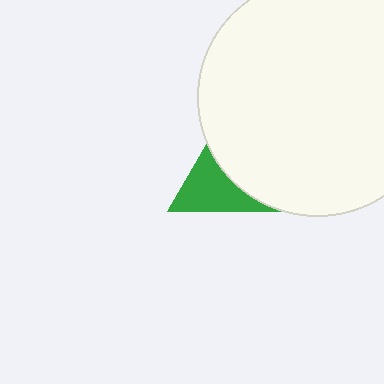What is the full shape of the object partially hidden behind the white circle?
The partially hidden object is a green triangle.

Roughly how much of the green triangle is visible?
A small part of it is visible (roughly 44%).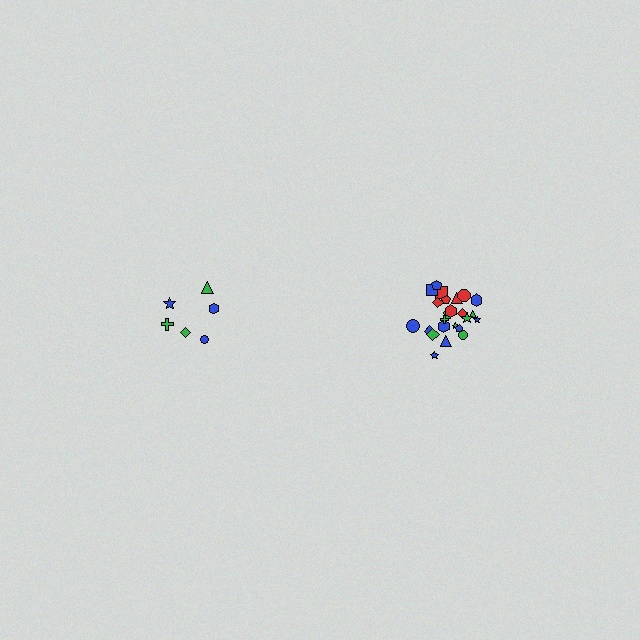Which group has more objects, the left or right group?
The right group.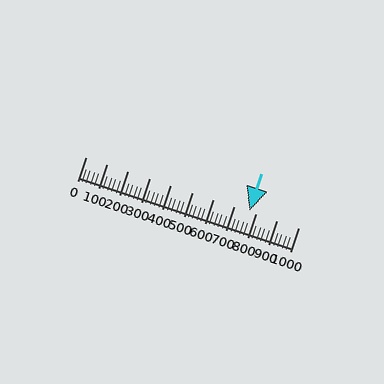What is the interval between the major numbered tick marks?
The major tick marks are spaced 100 units apart.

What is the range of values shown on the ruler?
The ruler shows values from 0 to 1000.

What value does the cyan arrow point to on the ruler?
The cyan arrow points to approximately 771.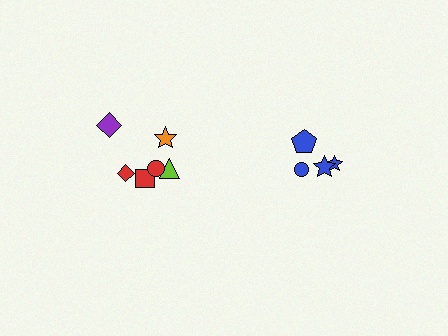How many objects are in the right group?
There are 4 objects.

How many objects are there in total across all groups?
There are 10 objects.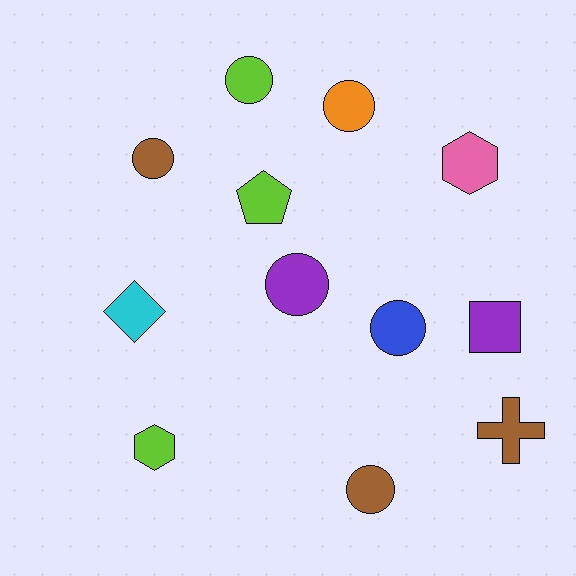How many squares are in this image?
There is 1 square.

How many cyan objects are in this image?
There is 1 cyan object.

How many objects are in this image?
There are 12 objects.